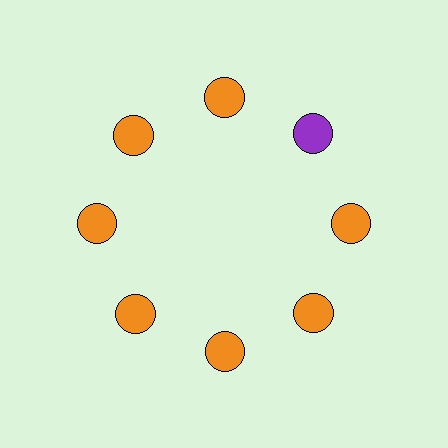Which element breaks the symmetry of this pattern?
The purple circle at roughly the 2 o'clock position breaks the symmetry. All other shapes are orange circles.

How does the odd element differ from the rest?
It has a different color: purple instead of orange.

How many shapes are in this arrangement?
There are 8 shapes arranged in a ring pattern.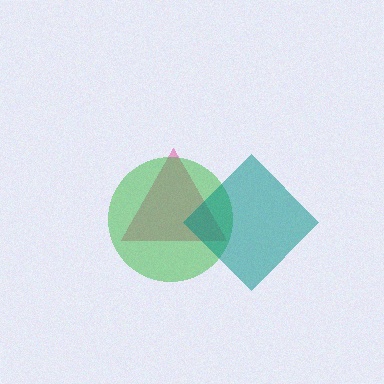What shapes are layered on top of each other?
The layered shapes are: a pink triangle, a green circle, a teal diamond.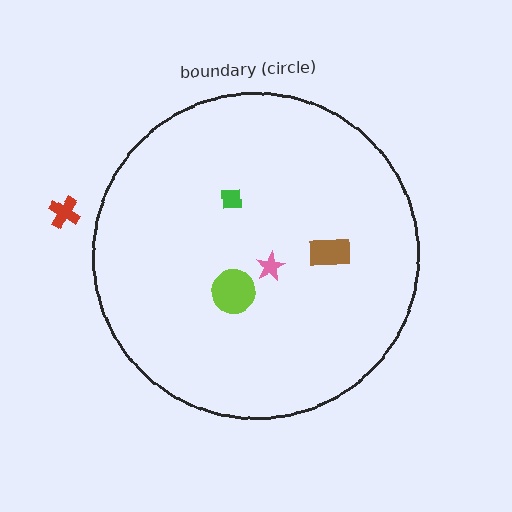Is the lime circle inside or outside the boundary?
Inside.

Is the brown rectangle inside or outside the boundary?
Inside.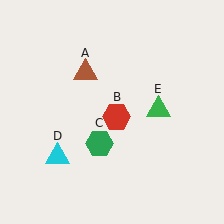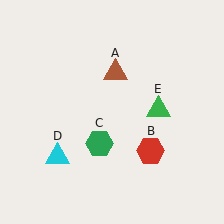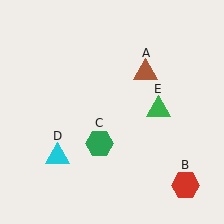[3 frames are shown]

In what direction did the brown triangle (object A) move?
The brown triangle (object A) moved right.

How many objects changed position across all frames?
2 objects changed position: brown triangle (object A), red hexagon (object B).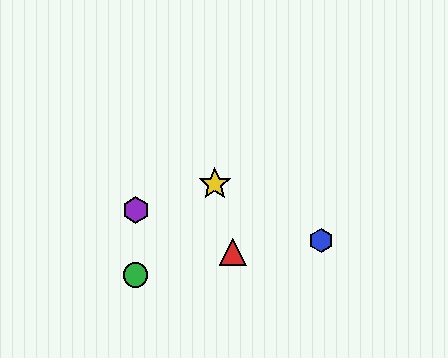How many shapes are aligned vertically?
2 shapes (the green circle, the purple hexagon) are aligned vertically.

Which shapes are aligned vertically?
The green circle, the purple hexagon are aligned vertically.